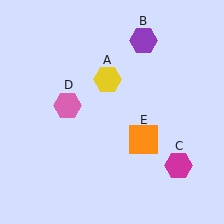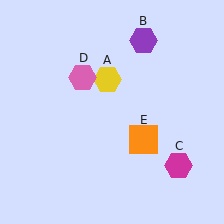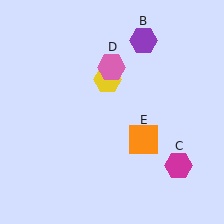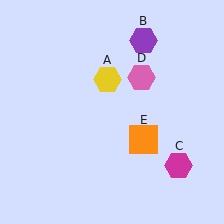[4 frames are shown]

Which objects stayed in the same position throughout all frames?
Yellow hexagon (object A) and purple hexagon (object B) and magenta hexagon (object C) and orange square (object E) remained stationary.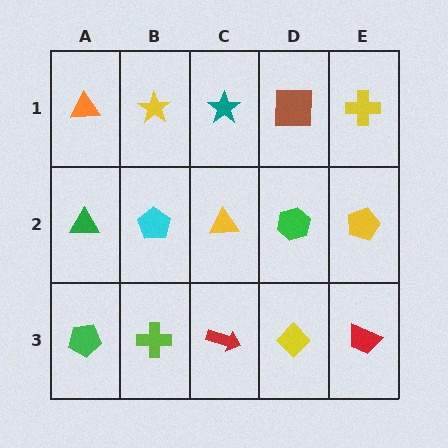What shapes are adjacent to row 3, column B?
A cyan pentagon (row 2, column B), a green pentagon (row 3, column A), a red arrow (row 3, column C).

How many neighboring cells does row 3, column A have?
2.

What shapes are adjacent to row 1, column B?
A cyan pentagon (row 2, column B), an orange triangle (row 1, column A), a teal star (row 1, column C).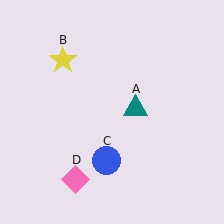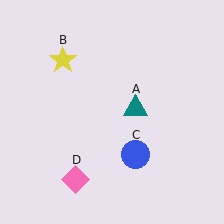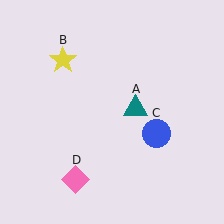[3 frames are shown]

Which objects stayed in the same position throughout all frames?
Teal triangle (object A) and yellow star (object B) and pink diamond (object D) remained stationary.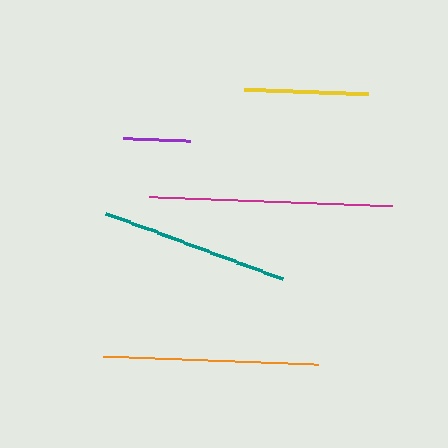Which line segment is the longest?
The magenta line is the longest at approximately 243 pixels.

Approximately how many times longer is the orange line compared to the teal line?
The orange line is approximately 1.1 times the length of the teal line.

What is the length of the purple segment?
The purple segment is approximately 67 pixels long.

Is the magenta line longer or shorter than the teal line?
The magenta line is longer than the teal line.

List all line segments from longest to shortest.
From longest to shortest: magenta, orange, teal, yellow, purple.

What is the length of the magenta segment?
The magenta segment is approximately 243 pixels long.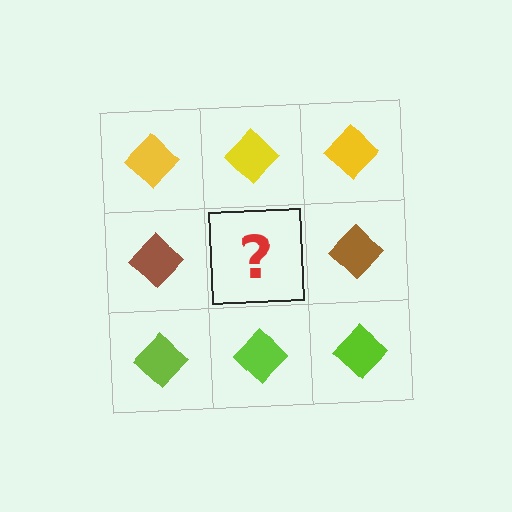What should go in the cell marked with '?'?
The missing cell should contain a brown diamond.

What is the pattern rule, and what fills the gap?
The rule is that each row has a consistent color. The gap should be filled with a brown diamond.